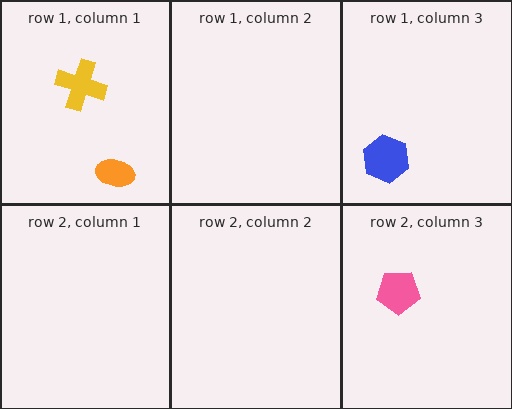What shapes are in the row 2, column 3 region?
The pink pentagon.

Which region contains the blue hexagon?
The row 1, column 3 region.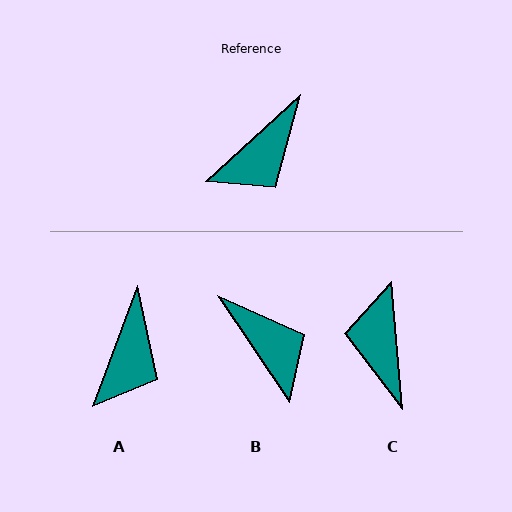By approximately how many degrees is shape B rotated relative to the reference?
Approximately 82 degrees counter-clockwise.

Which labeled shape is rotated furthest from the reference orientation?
C, about 127 degrees away.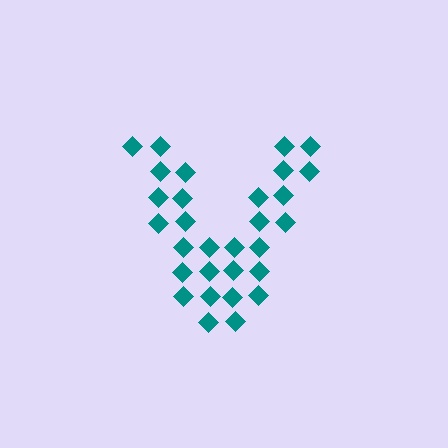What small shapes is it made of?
It is made of small diamonds.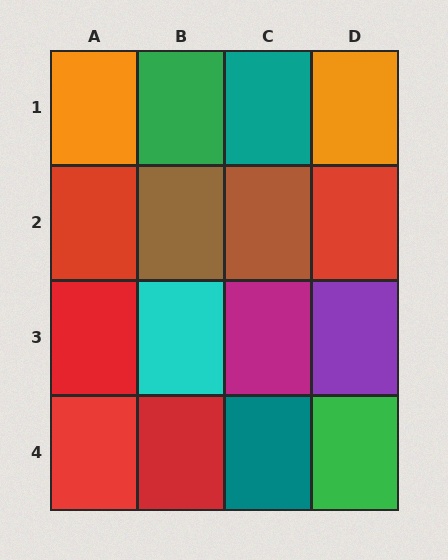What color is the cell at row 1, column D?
Orange.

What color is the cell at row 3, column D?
Purple.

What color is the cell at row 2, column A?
Red.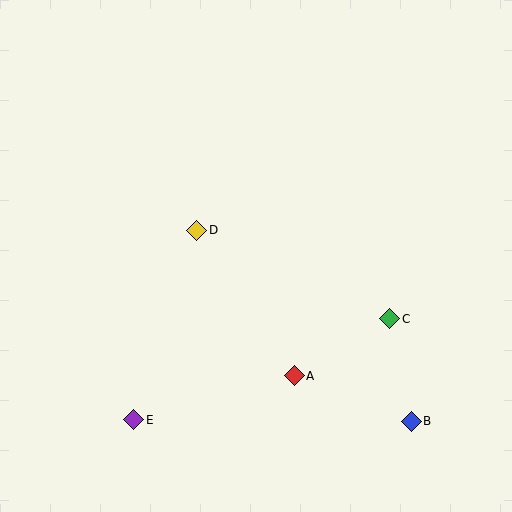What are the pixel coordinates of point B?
Point B is at (411, 421).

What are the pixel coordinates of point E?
Point E is at (133, 420).